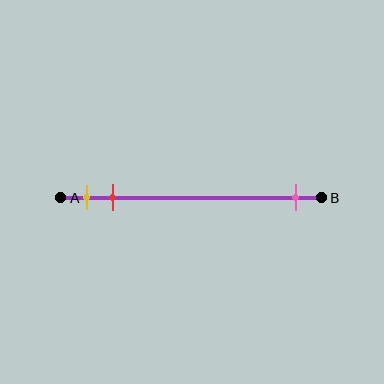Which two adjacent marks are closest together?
The yellow and red marks are the closest adjacent pair.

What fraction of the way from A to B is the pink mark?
The pink mark is approximately 90% (0.9) of the way from A to B.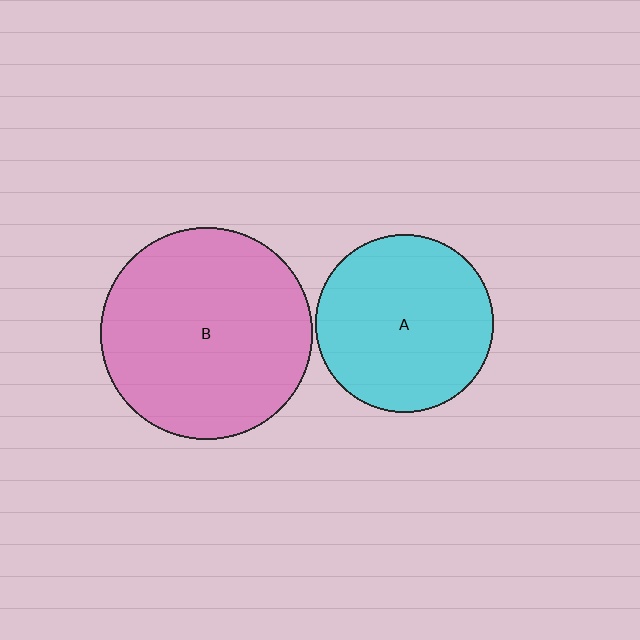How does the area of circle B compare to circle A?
Approximately 1.4 times.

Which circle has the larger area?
Circle B (pink).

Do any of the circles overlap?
No, none of the circles overlap.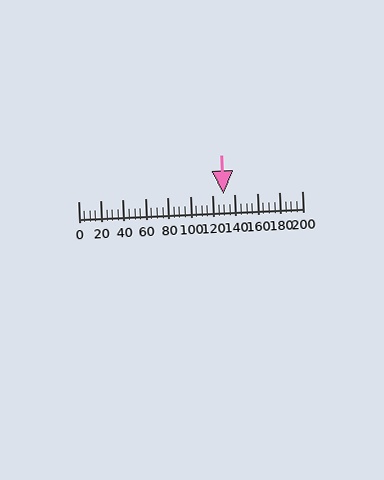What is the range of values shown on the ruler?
The ruler shows values from 0 to 200.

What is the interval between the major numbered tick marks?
The major tick marks are spaced 20 units apart.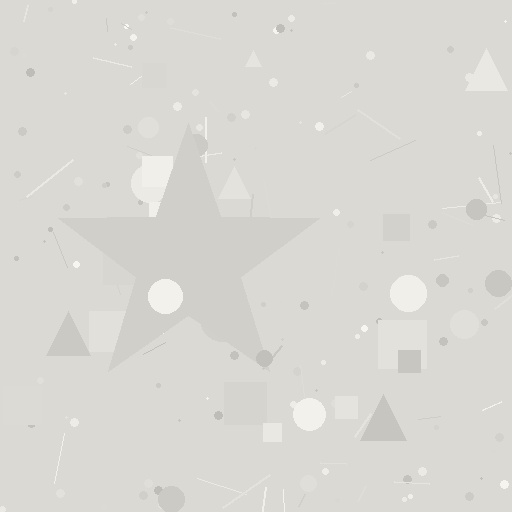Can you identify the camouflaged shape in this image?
The camouflaged shape is a star.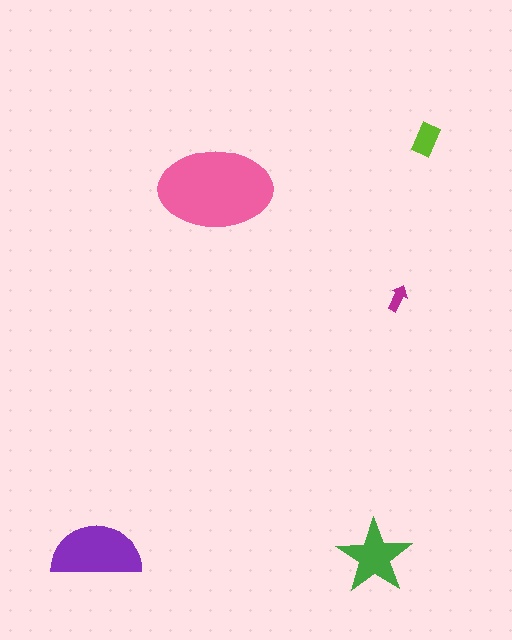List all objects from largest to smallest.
The pink ellipse, the purple semicircle, the green star, the lime rectangle, the magenta arrow.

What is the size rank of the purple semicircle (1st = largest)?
2nd.